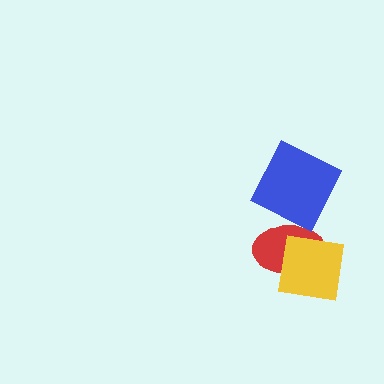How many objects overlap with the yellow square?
1 object overlaps with the yellow square.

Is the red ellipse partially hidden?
Yes, it is partially covered by another shape.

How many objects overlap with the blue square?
0 objects overlap with the blue square.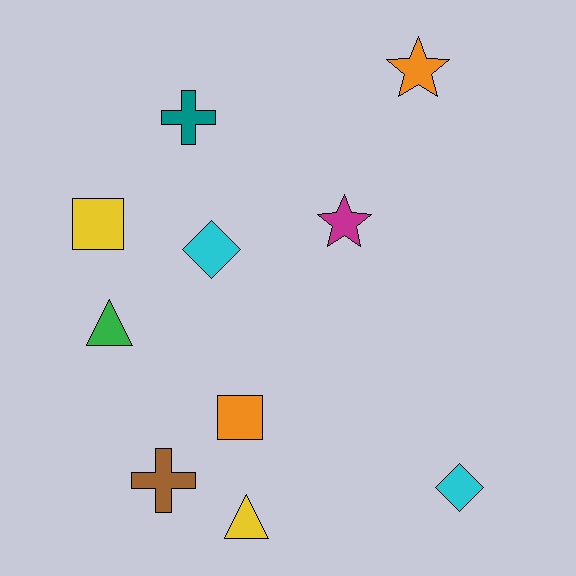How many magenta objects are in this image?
There is 1 magenta object.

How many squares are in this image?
There are 2 squares.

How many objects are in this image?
There are 10 objects.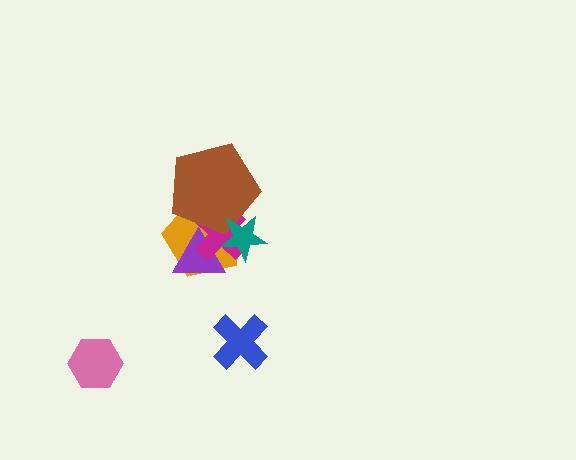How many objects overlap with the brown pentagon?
3 objects overlap with the brown pentagon.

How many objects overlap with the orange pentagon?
4 objects overlap with the orange pentagon.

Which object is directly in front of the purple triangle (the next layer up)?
The magenta cross is directly in front of the purple triangle.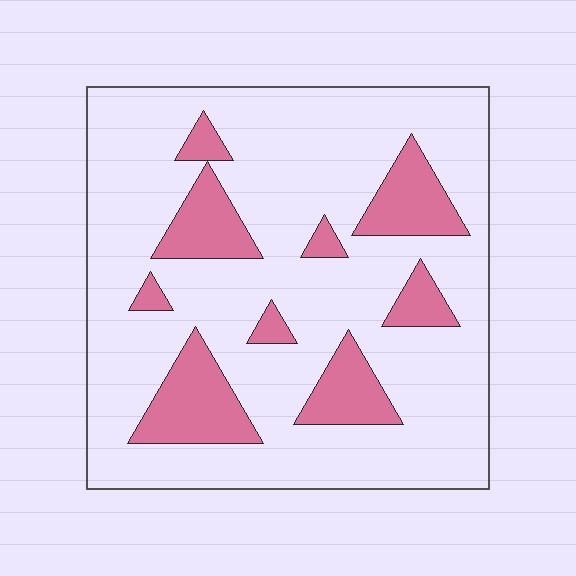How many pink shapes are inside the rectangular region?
9.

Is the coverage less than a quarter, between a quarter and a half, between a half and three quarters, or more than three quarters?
Less than a quarter.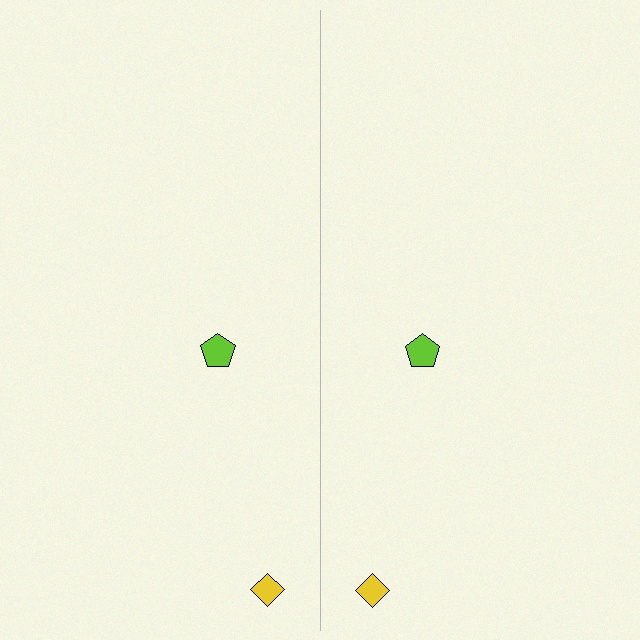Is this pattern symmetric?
Yes, this pattern has bilateral (reflection) symmetry.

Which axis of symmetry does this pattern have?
The pattern has a vertical axis of symmetry running through the center of the image.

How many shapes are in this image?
There are 4 shapes in this image.